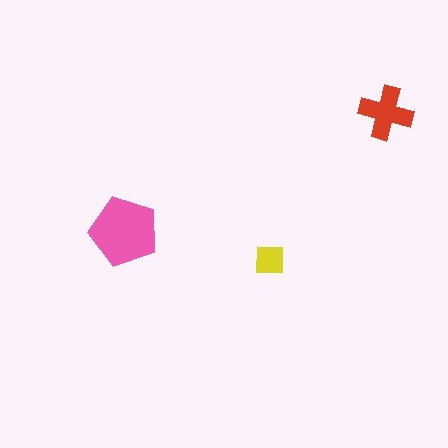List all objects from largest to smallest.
The pink pentagon, the red cross, the yellow square.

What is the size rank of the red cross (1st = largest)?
2nd.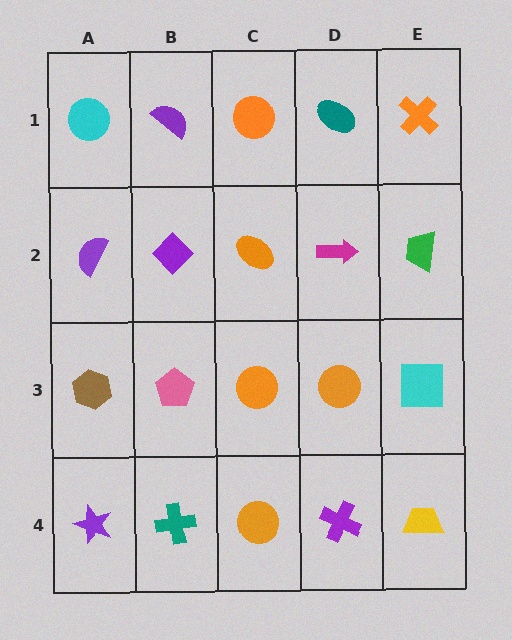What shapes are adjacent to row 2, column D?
A teal ellipse (row 1, column D), an orange circle (row 3, column D), an orange ellipse (row 2, column C), a green trapezoid (row 2, column E).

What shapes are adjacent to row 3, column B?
A purple diamond (row 2, column B), a teal cross (row 4, column B), a brown hexagon (row 3, column A), an orange circle (row 3, column C).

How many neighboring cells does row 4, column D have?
3.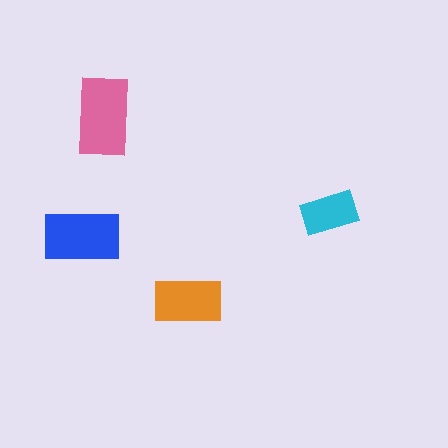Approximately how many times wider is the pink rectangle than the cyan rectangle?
About 1.5 times wider.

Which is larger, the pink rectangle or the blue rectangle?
The pink one.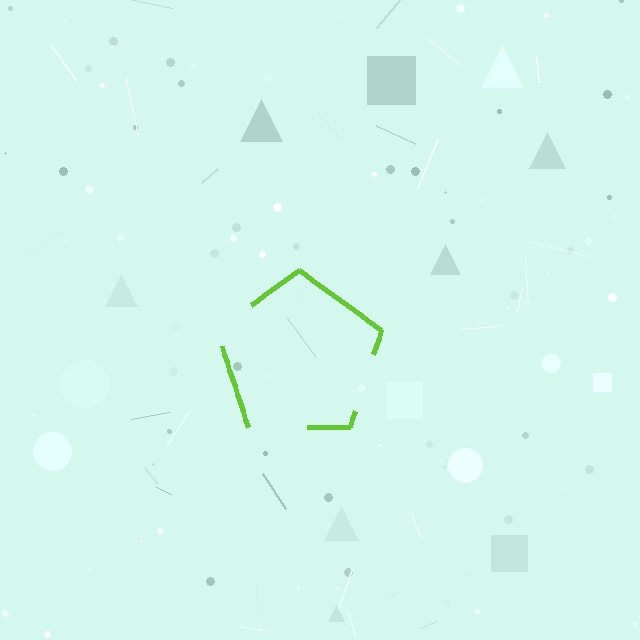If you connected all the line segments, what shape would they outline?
They would outline a pentagon.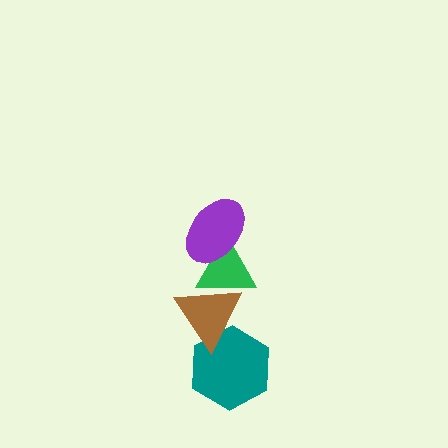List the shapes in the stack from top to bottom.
From top to bottom: the purple ellipse, the green triangle, the brown triangle, the teal hexagon.